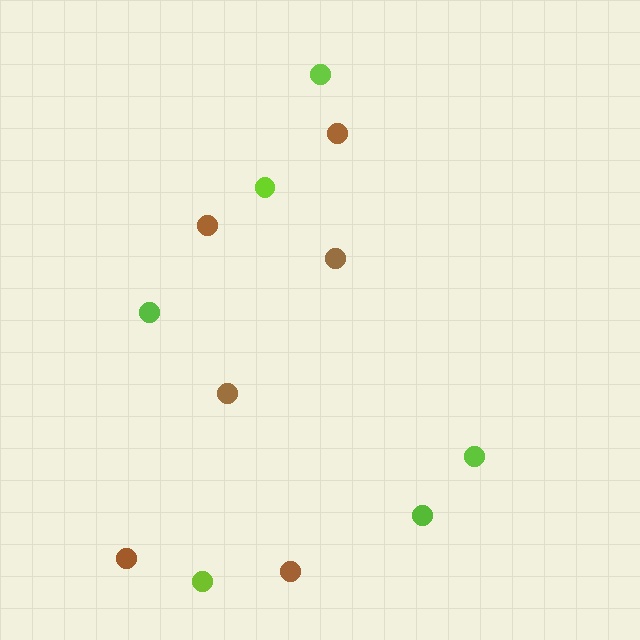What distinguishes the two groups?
There are 2 groups: one group of lime circles (6) and one group of brown circles (6).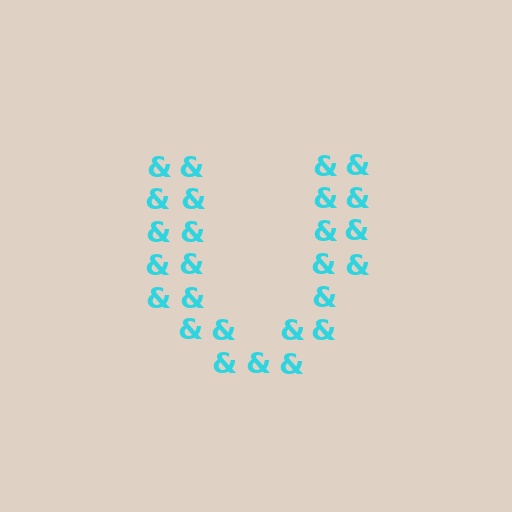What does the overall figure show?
The overall figure shows the letter U.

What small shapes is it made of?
It is made of small ampersands.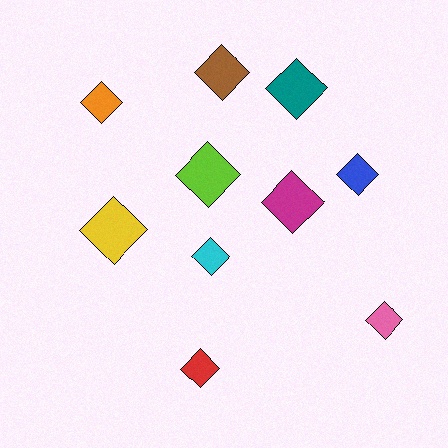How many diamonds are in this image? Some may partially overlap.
There are 10 diamonds.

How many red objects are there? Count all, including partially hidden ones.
There is 1 red object.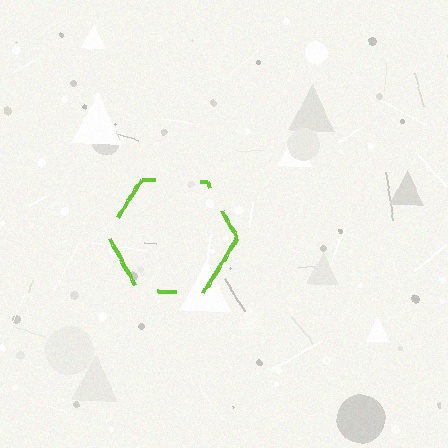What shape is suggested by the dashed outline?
The dashed outline suggests a hexagon.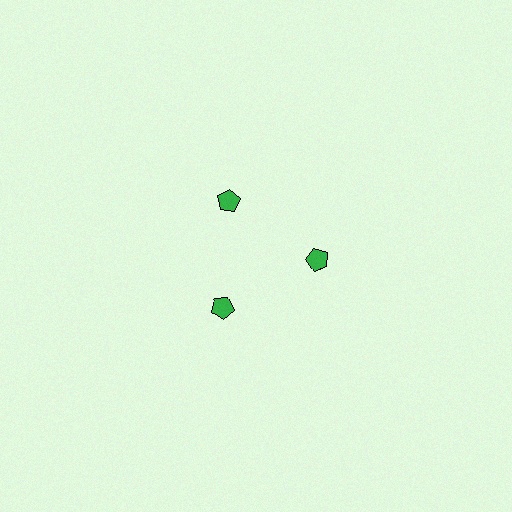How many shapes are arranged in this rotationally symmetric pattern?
There are 3 shapes, arranged in 3 groups of 1.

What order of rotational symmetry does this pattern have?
This pattern has 3-fold rotational symmetry.